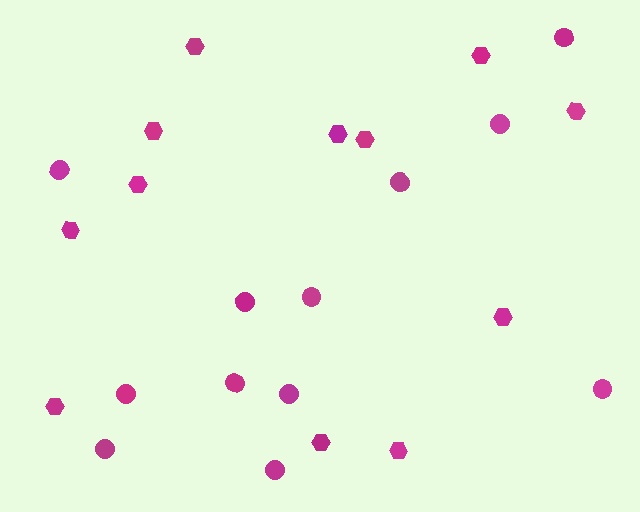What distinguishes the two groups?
There are 2 groups: one group of hexagons (12) and one group of circles (12).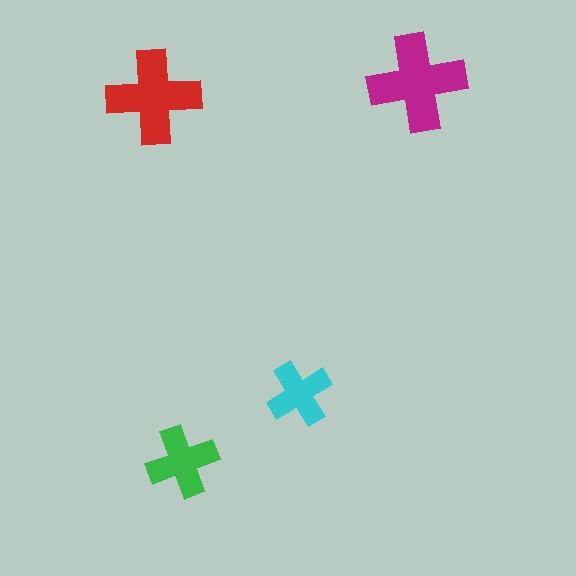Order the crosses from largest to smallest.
the magenta one, the red one, the green one, the cyan one.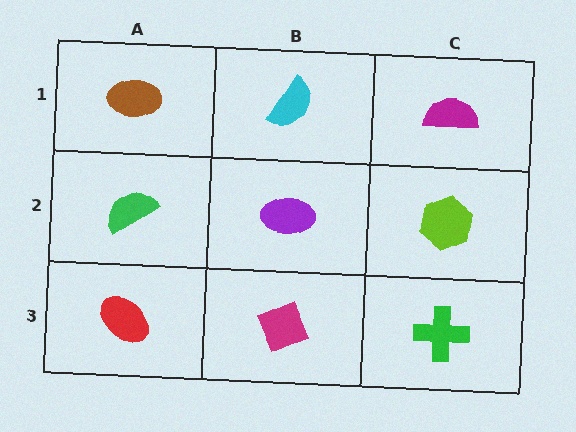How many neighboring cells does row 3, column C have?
2.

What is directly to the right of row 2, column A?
A purple ellipse.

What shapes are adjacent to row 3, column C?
A lime hexagon (row 2, column C), a magenta diamond (row 3, column B).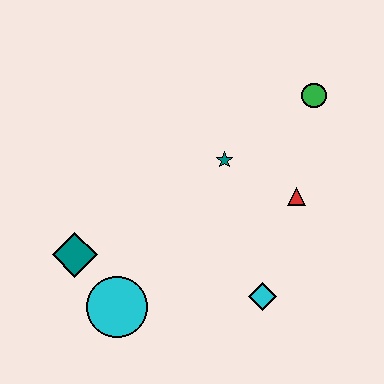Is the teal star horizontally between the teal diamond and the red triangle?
Yes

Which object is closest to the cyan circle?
The teal diamond is closest to the cyan circle.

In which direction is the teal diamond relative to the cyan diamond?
The teal diamond is to the left of the cyan diamond.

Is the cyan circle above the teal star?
No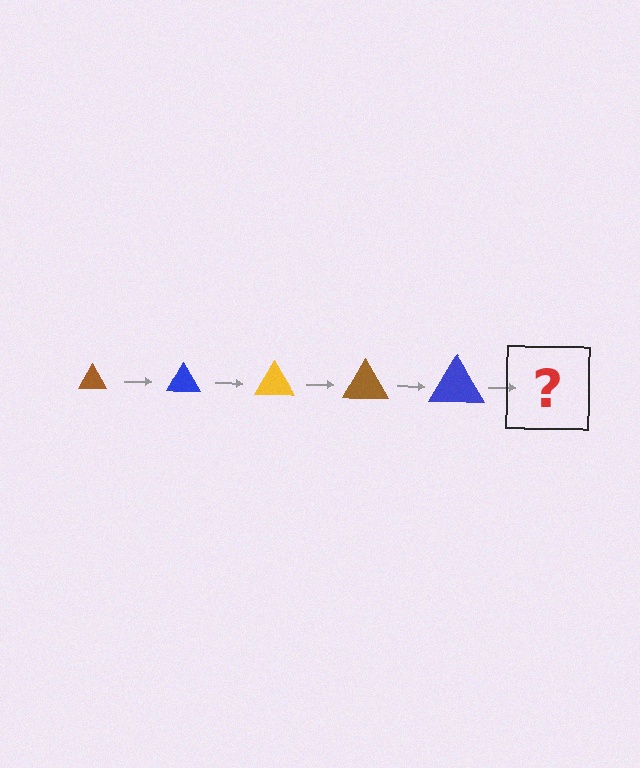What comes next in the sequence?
The next element should be a yellow triangle, larger than the previous one.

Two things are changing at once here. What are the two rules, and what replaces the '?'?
The two rules are that the triangle grows larger each step and the color cycles through brown, blue, and yellow. The '?' should be a yellow triangle, larger than the previous one.